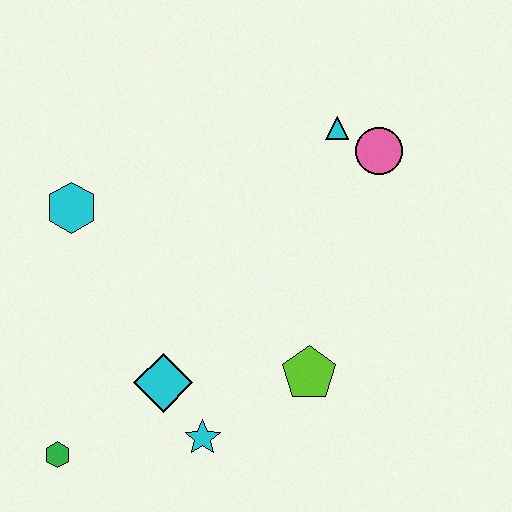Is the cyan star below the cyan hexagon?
Yes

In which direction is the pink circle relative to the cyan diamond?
The pink circle is above the cyan diamond.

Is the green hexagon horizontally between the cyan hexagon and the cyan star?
No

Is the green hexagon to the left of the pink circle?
Yes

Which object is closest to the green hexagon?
The cyan diamond is closest to the green hexagon.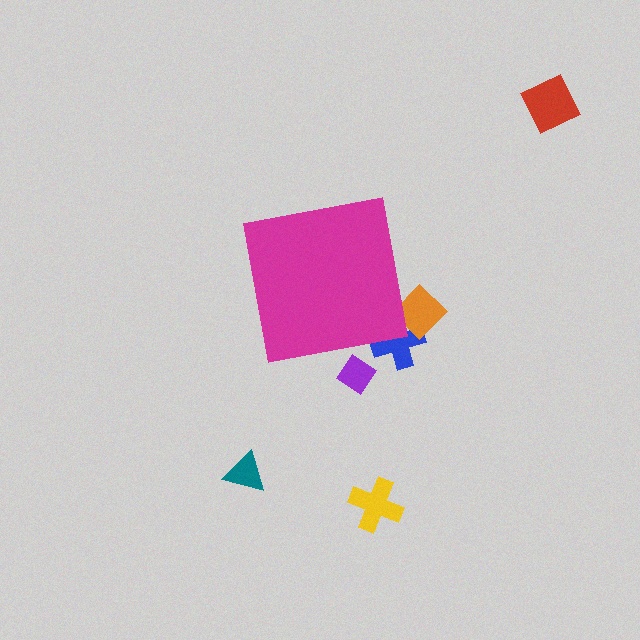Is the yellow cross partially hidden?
No, the yellow cross is fully visible.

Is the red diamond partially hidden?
No, the red diamond is fully visible.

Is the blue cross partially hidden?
Yes, the blue cross is partially hidden behind the magenta square.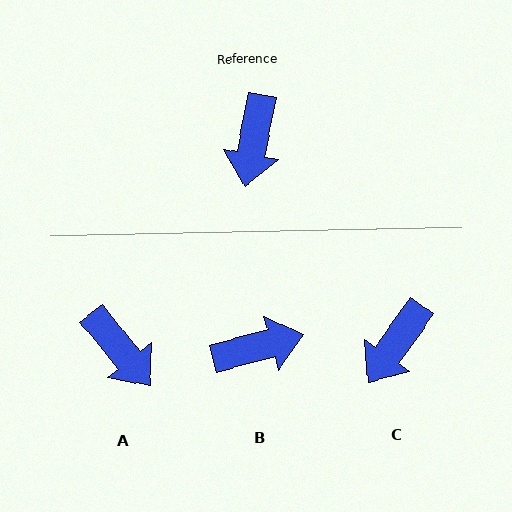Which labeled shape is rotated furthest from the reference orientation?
B, about 115 degrees away.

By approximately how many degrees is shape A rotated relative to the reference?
Approximately 49 degrees counter-clockwise.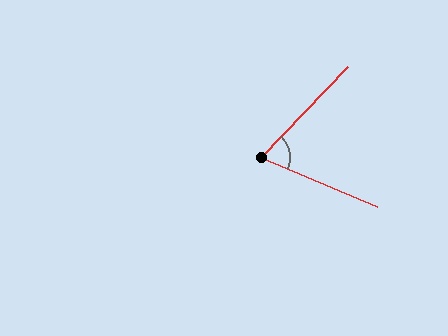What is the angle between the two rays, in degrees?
Approximately 69 degrees.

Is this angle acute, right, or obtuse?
It is acute.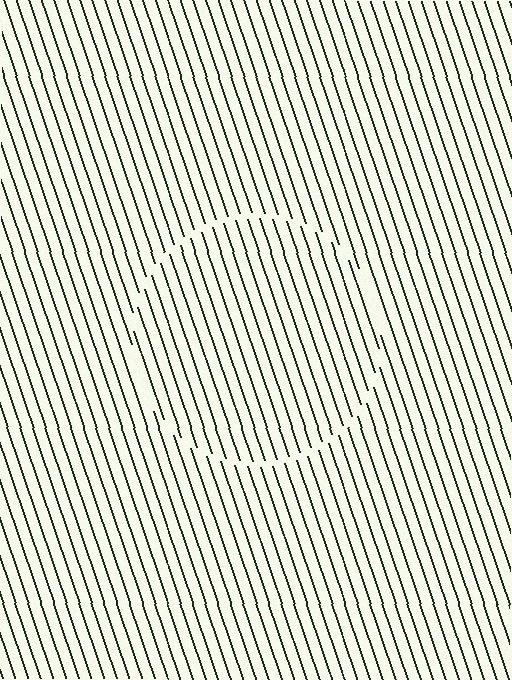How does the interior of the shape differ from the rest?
The interior of the shape contains the same grating, shifted by half a period — the contour is defined by the phase discontinuity where line-ends from the inner and outer gratings abut.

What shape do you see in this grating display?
An illusory circle. The interior of the shape contains the same grating, shifted by half a period — the contour is defined by the phase discontinuity where line-ends from the inner and outer gratings abut.